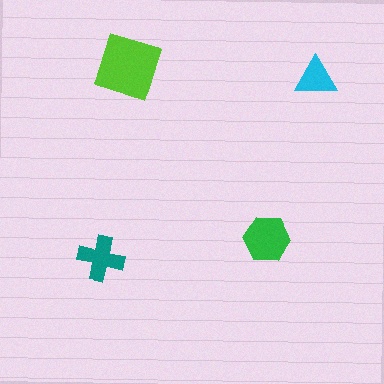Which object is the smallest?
The cyan triangle.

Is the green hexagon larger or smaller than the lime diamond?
Smaller.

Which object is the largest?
The lime diamond.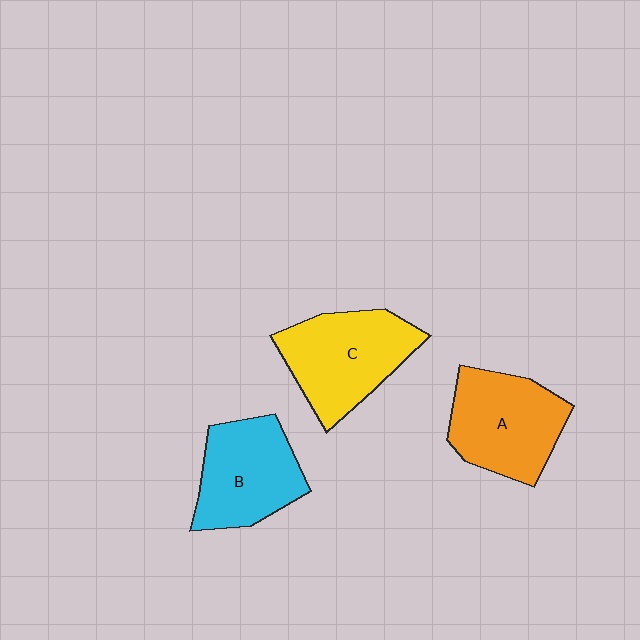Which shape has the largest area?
Shape C (yellow).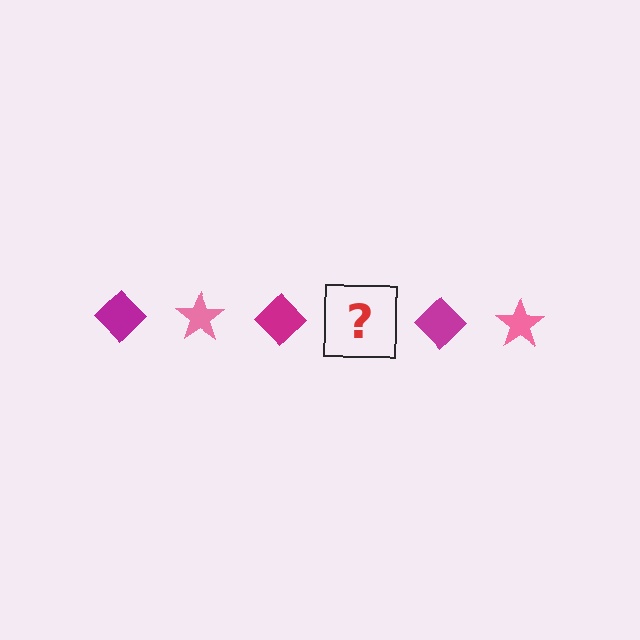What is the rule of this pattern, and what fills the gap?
The rule is that the pattern alternates between magenta diamond and pink star. The gap should be filled with a pink star.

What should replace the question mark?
The question mark should be replaced with a pink star.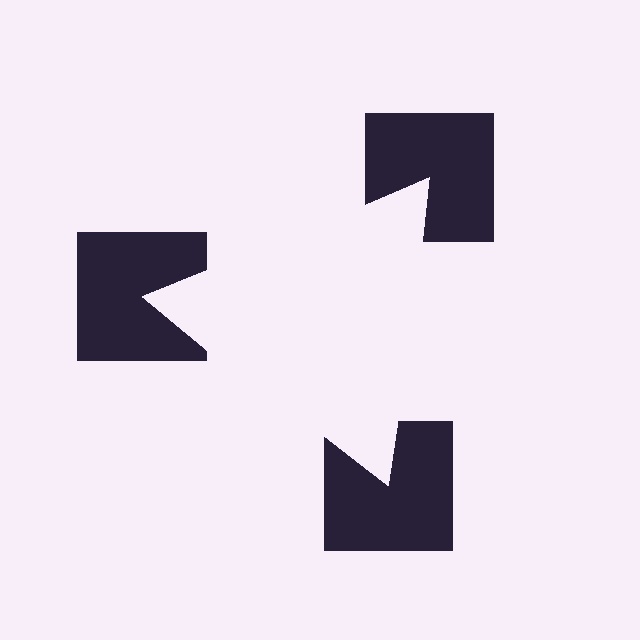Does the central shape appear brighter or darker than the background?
It typically appears slightly brighter than the background, even though no actual brightness change is drawn.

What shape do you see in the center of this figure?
An illusory triangle — its edges are inferred from the aligned wedge cuts in the notched squares, not physically drawn.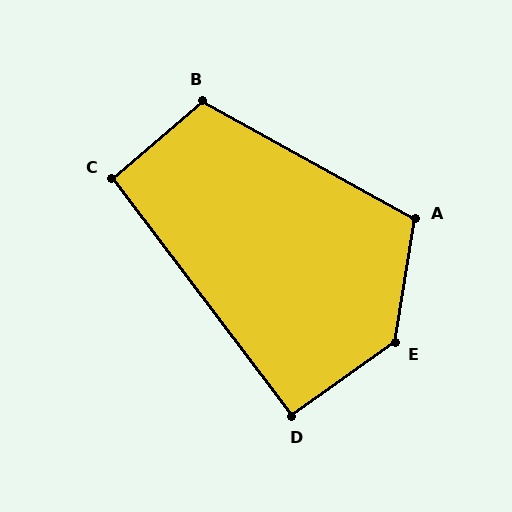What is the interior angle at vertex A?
Approximately 110 degrees (obtuse).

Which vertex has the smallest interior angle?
D, at approximately 92 degrees.